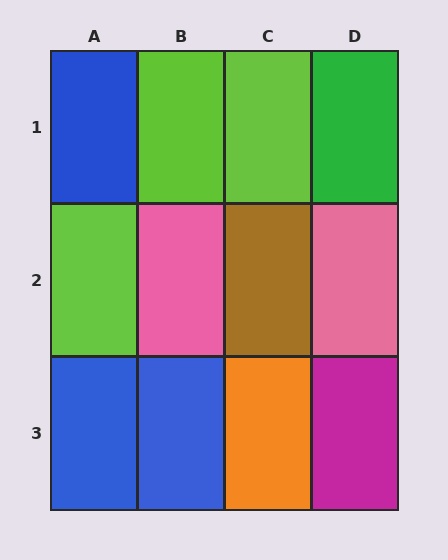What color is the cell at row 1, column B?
Lime.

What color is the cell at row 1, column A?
Blue.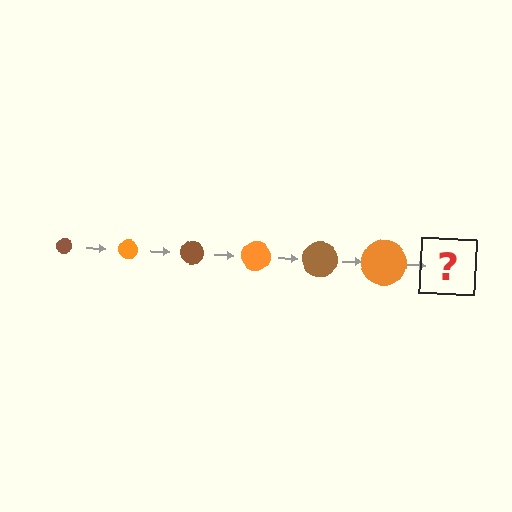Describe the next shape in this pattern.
It should be a brown circle, larger than the previous one.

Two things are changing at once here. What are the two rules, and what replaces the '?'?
The two rules are that the circle grows larger each step and the color cycles through brown and orange. The '?' should be a brown circle, larger than the previous one.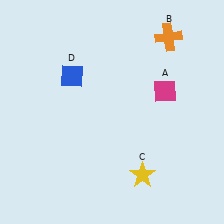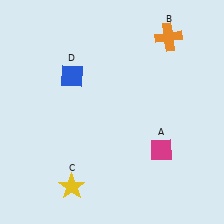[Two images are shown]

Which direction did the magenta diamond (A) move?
The magenta diamond (A) moved down.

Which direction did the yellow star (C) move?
The yellow star (C) moved left.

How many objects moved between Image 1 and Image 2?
2 objects moved between the two images.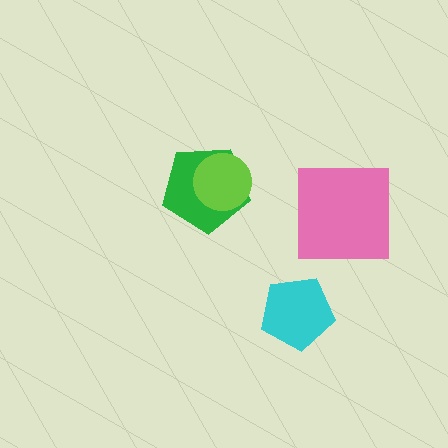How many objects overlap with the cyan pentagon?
0 objects overlap with the cyan pentagon.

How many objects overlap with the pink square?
0 objects overlap with the pink square.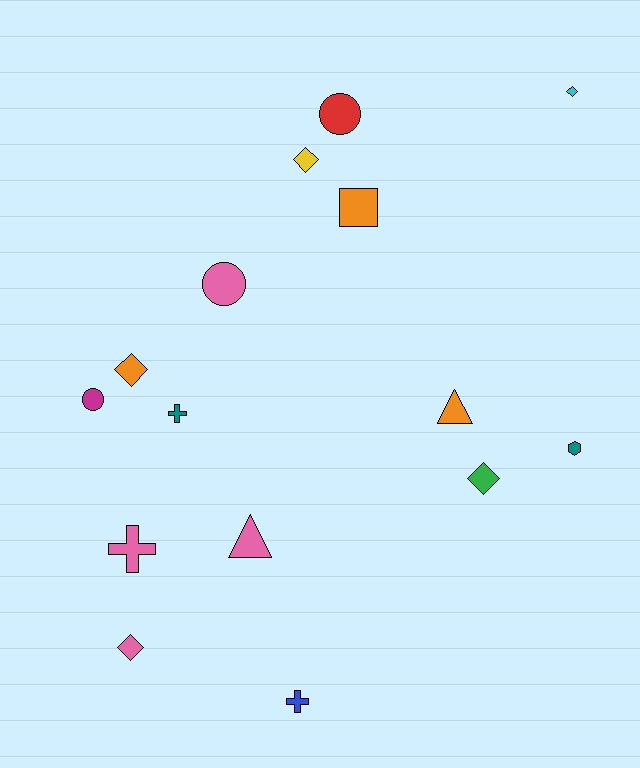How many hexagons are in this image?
There is 1 hexagon.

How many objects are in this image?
There are 15 objects.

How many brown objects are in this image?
There are no brown objects.